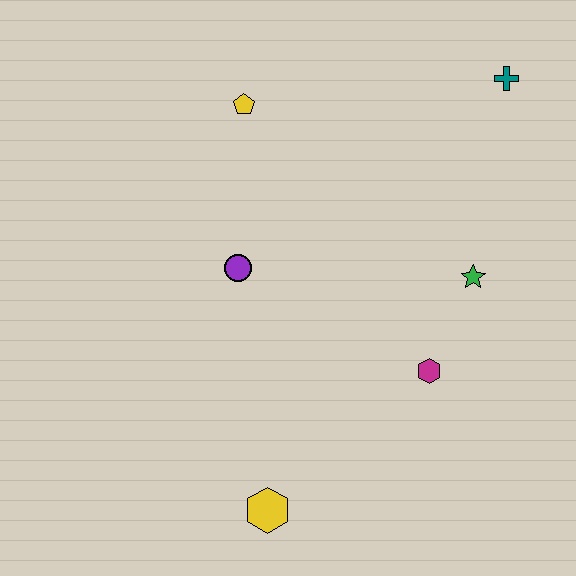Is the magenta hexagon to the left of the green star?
Yes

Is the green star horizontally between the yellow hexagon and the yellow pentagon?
No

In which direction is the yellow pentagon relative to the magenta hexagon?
The yellow pentagon is above the magenta hexagon.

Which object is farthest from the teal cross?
The yellow hexagon is farthest from the teal cross.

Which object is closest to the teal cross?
The green star is closest to the teal cross.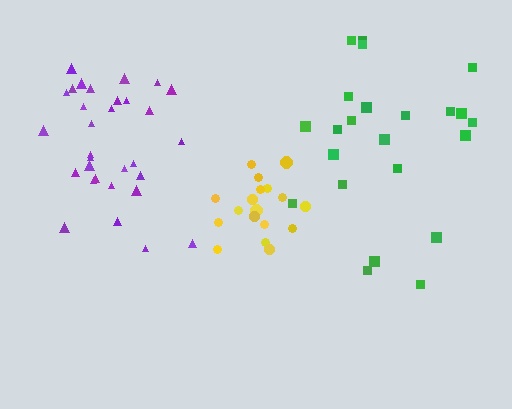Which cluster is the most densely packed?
Yellow.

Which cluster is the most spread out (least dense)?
Green.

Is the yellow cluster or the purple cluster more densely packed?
Yellow.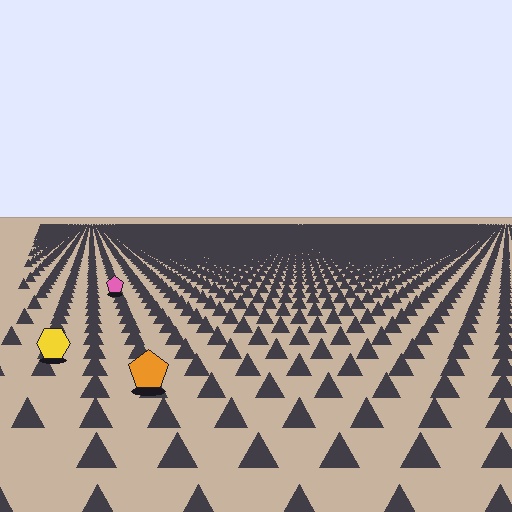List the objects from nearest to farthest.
From nearest to farthest: the orange pentagon, the yellow hexagon, the pink pentagon.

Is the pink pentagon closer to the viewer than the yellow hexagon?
No. The yellow hexagon is closer — you can tell from the texture gradient: the ground texture is coarser near it.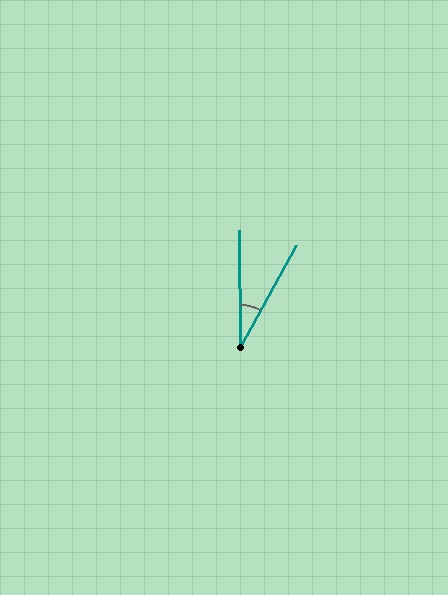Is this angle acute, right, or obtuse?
It is acute.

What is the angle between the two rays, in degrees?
Approximately 29 degrees.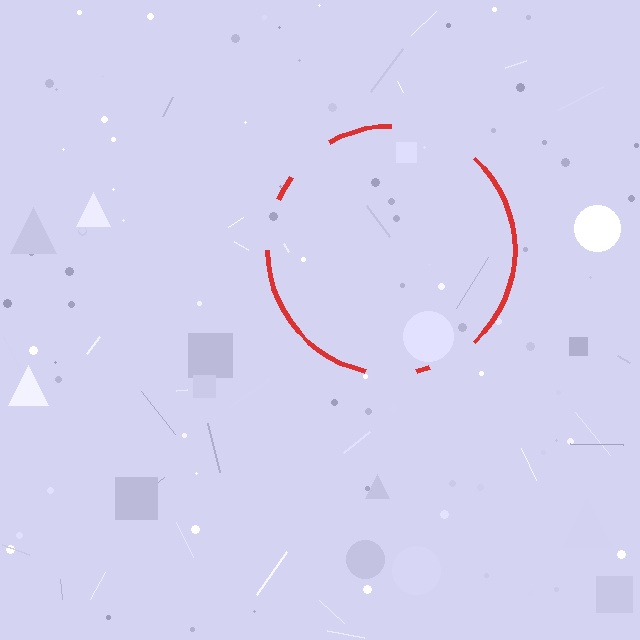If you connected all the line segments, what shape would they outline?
They would outline a circle.